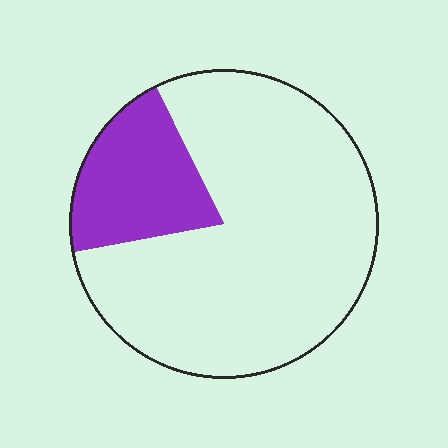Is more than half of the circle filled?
No.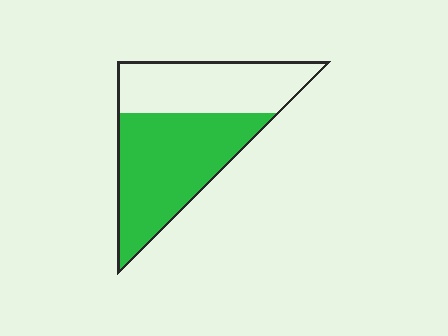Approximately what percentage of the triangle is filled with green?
Approximately 55%.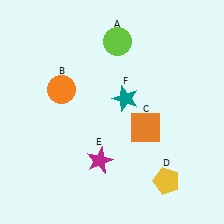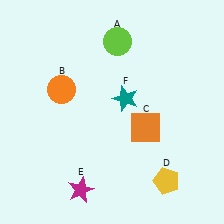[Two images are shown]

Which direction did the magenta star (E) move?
The magenta star (E) moved down.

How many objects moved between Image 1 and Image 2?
1 object moved between the two images.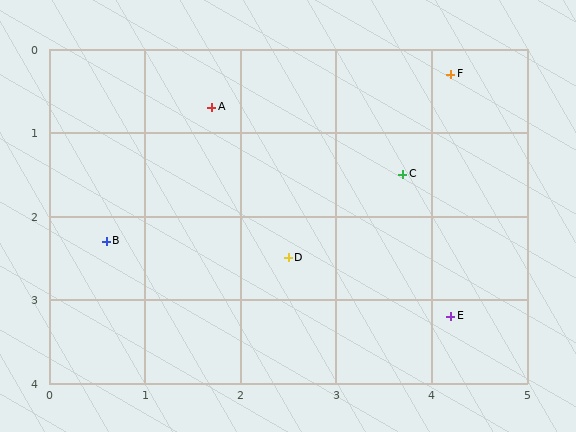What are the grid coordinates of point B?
Point B is at approximately (0.6, 2.3).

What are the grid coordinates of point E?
Point E is at approximately (4.2, 3.2).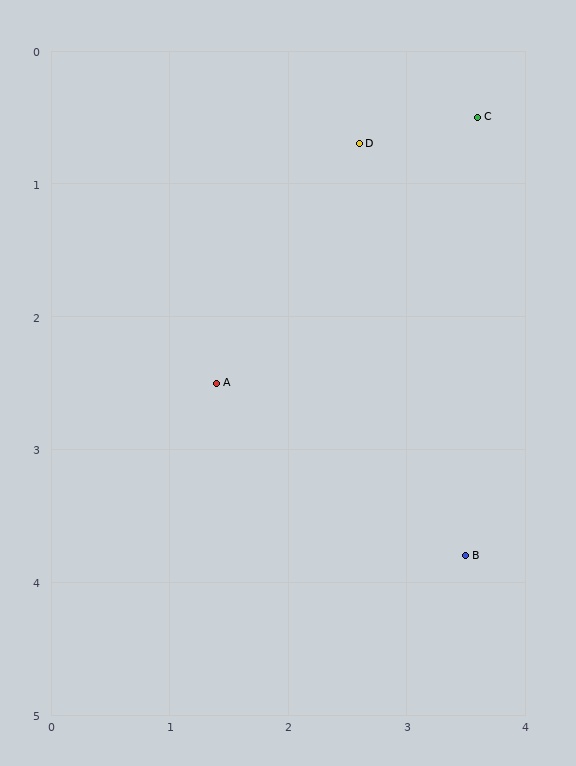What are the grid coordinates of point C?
Point C is at approximately (3.6, 0.5).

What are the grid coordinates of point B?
Point B is at approximately (3.5, 3.8).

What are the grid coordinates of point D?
Point D is at approximately (2.6, 0.7).